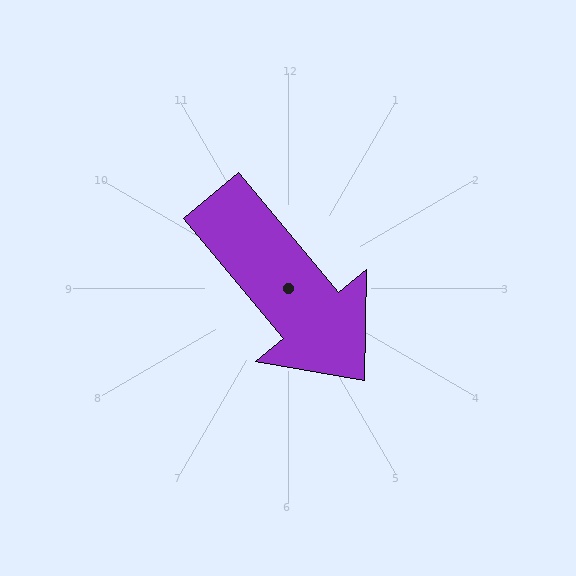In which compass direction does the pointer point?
Southeast.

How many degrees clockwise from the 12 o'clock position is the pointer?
Approximately 140 degrees.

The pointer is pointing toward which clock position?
Roughly 5 o'clock.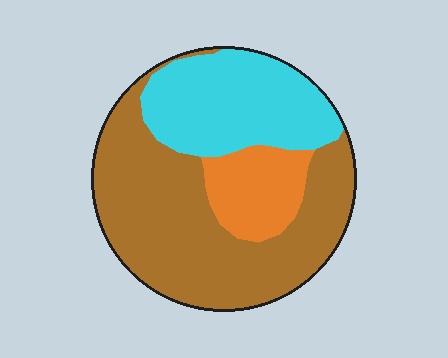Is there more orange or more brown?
Brown.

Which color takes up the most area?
Brown, at roughly 55%.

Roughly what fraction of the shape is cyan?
Cyan covers roughly 30% of the shape.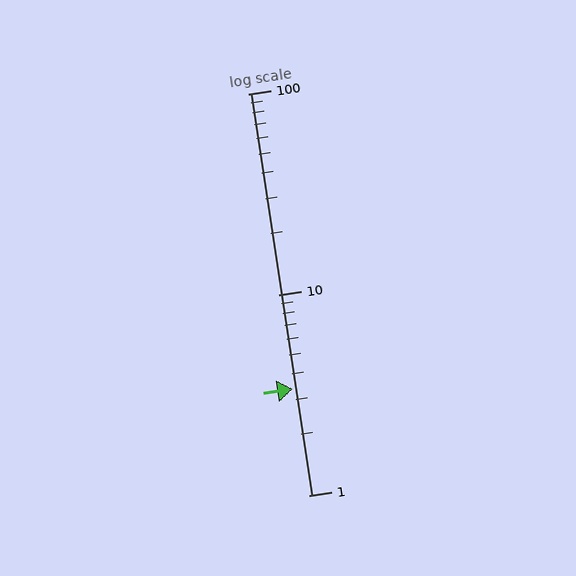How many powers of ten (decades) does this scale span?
The scale spans 2 decades, from 1 to 100.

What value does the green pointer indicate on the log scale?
The pointer indicates approximately 3.4.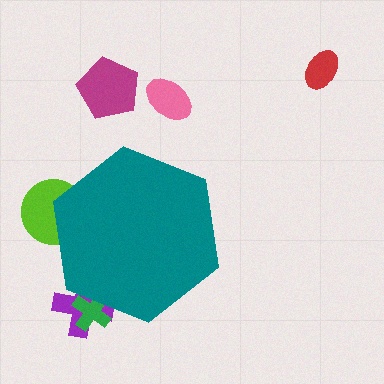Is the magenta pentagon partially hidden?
No, the magenta pentagon is fully visible.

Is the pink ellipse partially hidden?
No, the pink ellipse is fully visible.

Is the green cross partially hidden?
Yes, the green cross is partially hidden behind the teal hexagon.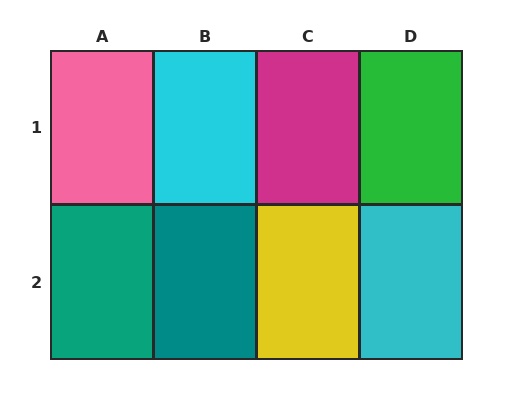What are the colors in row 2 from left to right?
Teal, teal, yellow, cyan.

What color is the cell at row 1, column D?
Green.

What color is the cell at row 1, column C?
Magenta.